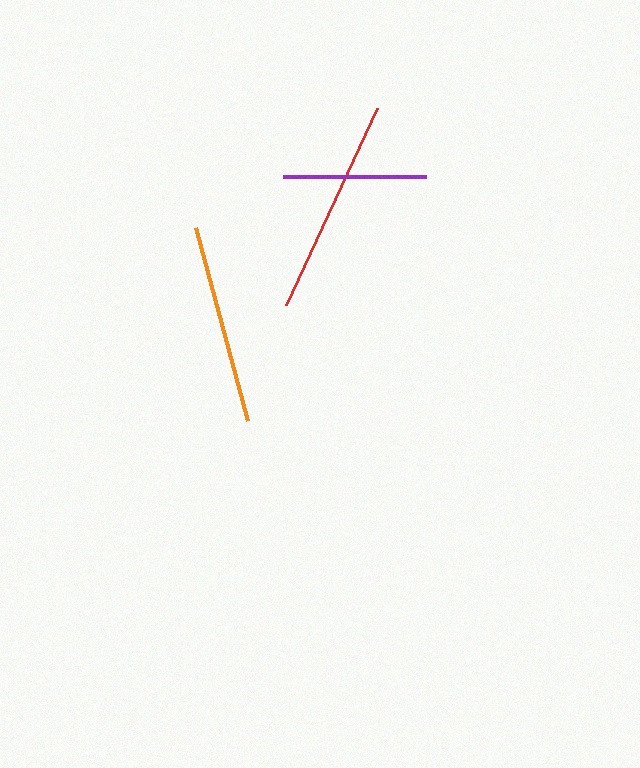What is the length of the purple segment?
The purple segment is approximately 142 pixels long.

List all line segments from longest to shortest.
From longest to shortest: red, orange, purple.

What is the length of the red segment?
The red segment is approximately 217 pixels long.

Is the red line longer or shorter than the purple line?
The red line is longer than the purple line.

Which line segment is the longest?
The red line is the longest at approximately 217 pixels.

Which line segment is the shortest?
The purple line is the shortest at approximately 142 pixels.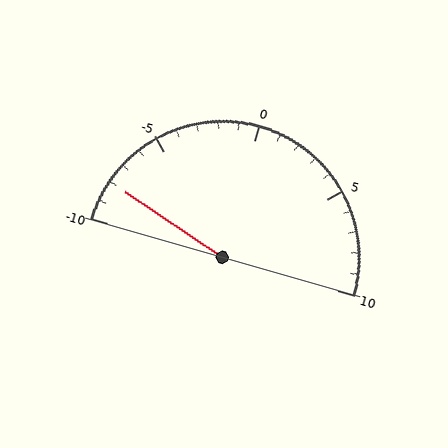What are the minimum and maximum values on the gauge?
The gauge ranges from -10 to 10.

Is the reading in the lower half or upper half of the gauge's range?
The reading is in the lower half of the range (-10 to 10).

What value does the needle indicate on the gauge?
The needle indicates approximately -8.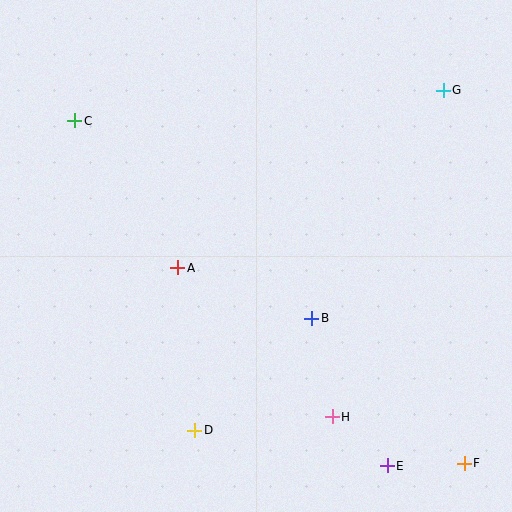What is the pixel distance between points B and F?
The distance between B and F is 210 pixels.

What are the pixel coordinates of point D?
Point D is at (195, 430).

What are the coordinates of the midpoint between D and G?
The midpoint between D and G is at (319, 260).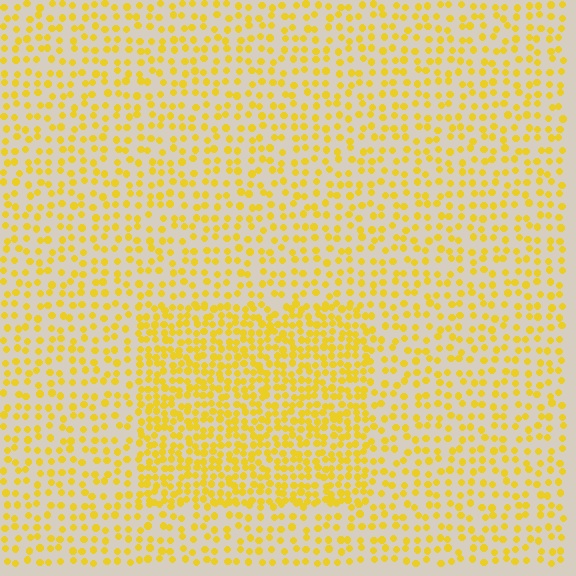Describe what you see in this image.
The image contains small yellow elements arranged at two different densities. A rectangle-shaped region is visible where the elements are more densely packed than the surrounding area.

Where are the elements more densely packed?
The elements are more densely packed inside the rectangle boundary.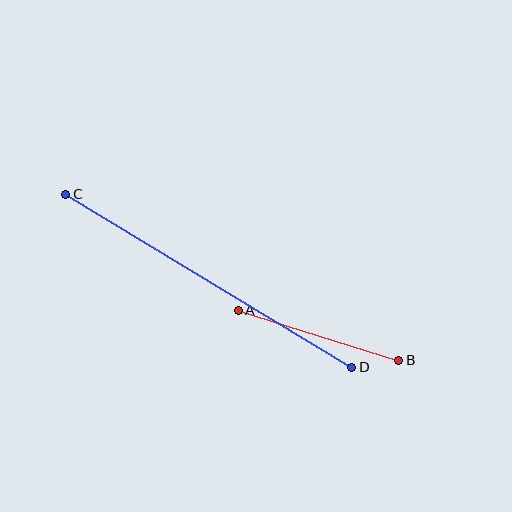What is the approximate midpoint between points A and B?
The midpoint is at approximately (319, 335) pixels.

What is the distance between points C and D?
The distance is approximately 334 pixels.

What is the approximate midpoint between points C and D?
The midpoint is at approximately (209, 281) pixels.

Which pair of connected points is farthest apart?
Points C and D are farthest apart.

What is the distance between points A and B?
The distance is approximately 168 pixels.